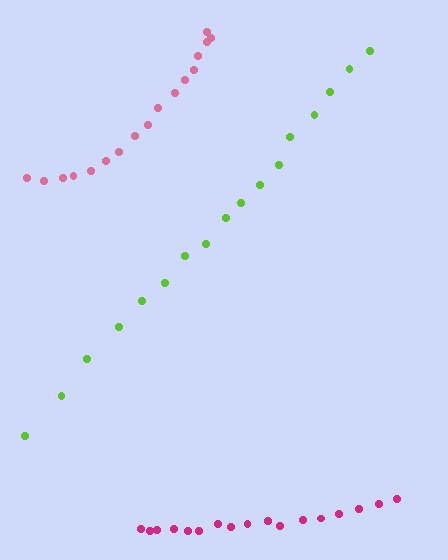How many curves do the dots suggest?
There are 3 distinct paths.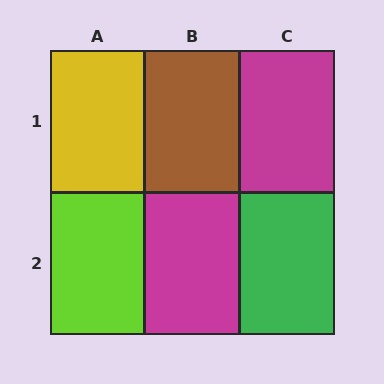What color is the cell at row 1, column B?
Brown.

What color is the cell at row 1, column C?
Magenta.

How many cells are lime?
1 cell is lime.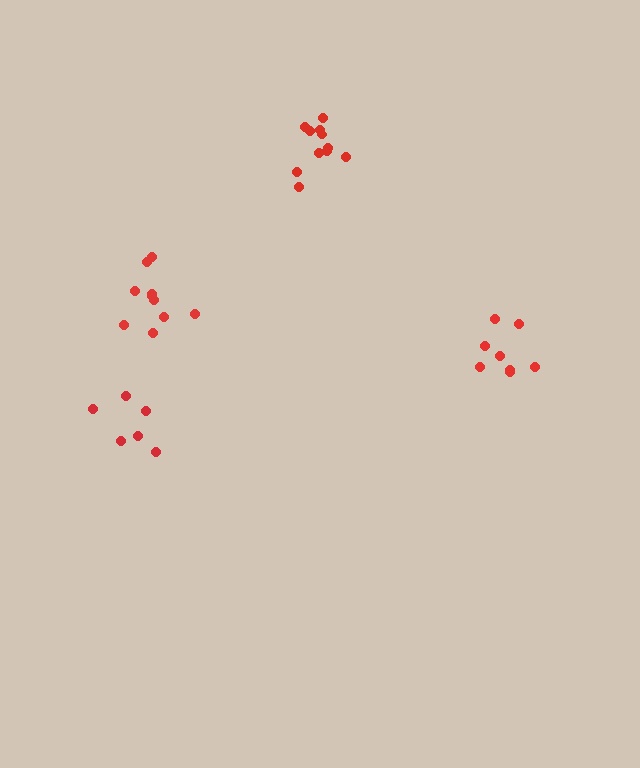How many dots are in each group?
Group 1: 8 dots, Group 2: 11 dots, Group 3: 6 dots, Group 4: 10 dots (35 total).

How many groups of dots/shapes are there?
There are 4 groups.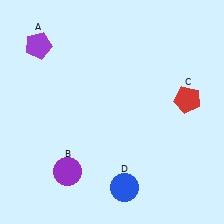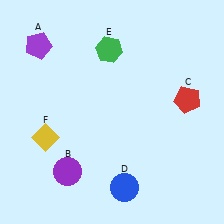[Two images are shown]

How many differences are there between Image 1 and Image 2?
There are 2 differences between the two images.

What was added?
A green hexagon (E), a yellow diamond (F) were added in Image 2.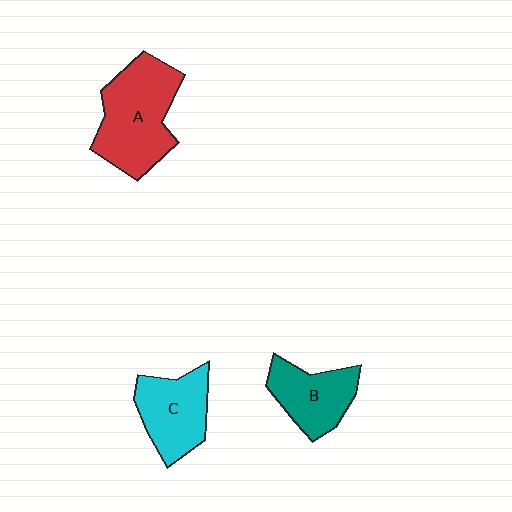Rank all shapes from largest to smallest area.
From largest to smallest: A (red), C (cyan), B (teal).